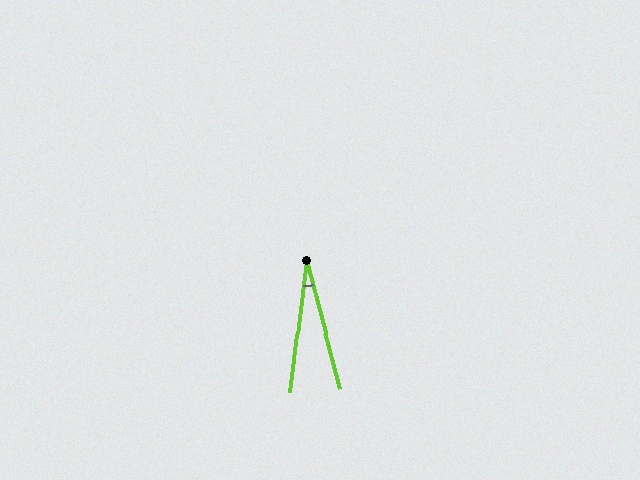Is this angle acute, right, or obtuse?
It is acute.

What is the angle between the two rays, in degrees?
Approximately 22 degrees.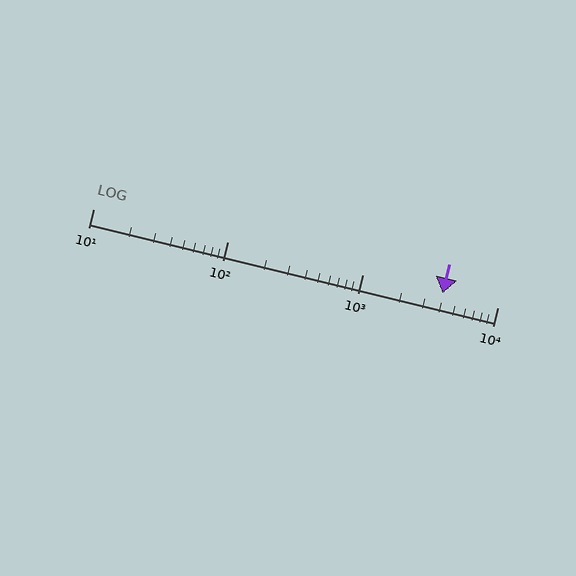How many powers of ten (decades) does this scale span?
The scale spans 3 decades, from 10 to 10000.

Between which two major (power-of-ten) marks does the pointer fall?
The pointer is between 1000 and 10000.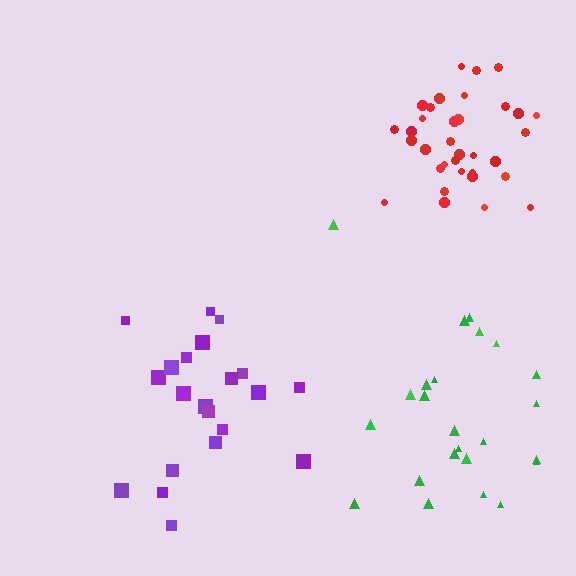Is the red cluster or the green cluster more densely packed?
Red.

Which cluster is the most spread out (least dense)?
Purple.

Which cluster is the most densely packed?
Red.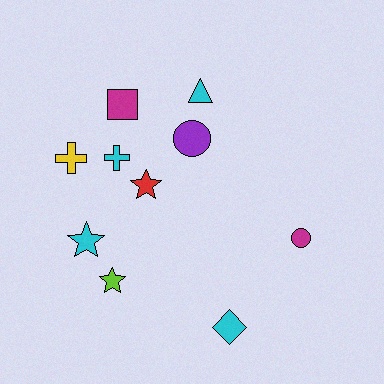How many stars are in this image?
There are 3 stars.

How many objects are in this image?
There are 10 objects.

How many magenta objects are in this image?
There are 2 magenta objects.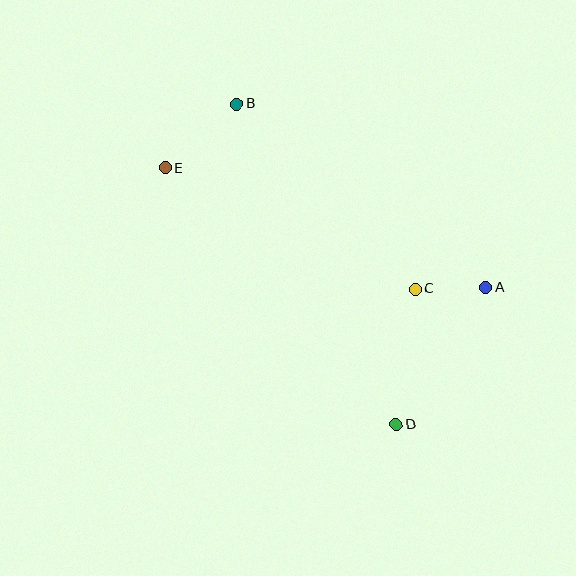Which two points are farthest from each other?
Points B and D are farthest from each other.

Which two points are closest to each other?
Points A and C are closest to each other.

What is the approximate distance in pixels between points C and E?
The distance between C and E is approximately 278 pixels.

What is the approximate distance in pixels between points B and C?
The distance between B and C is approximately 257 pixels.